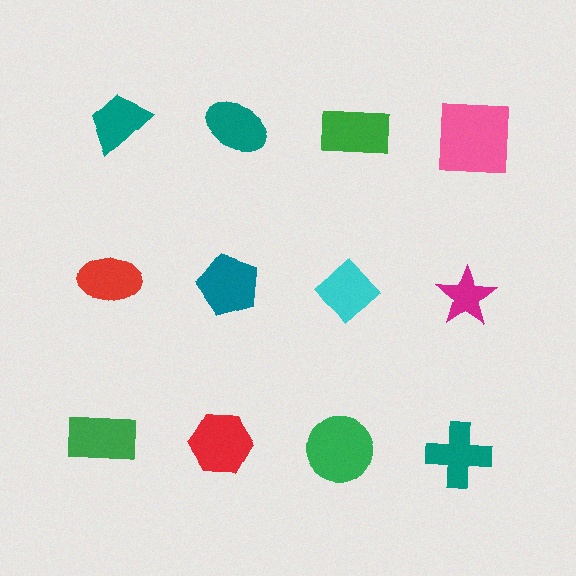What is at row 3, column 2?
A red hexagon.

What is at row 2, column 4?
A magenta star.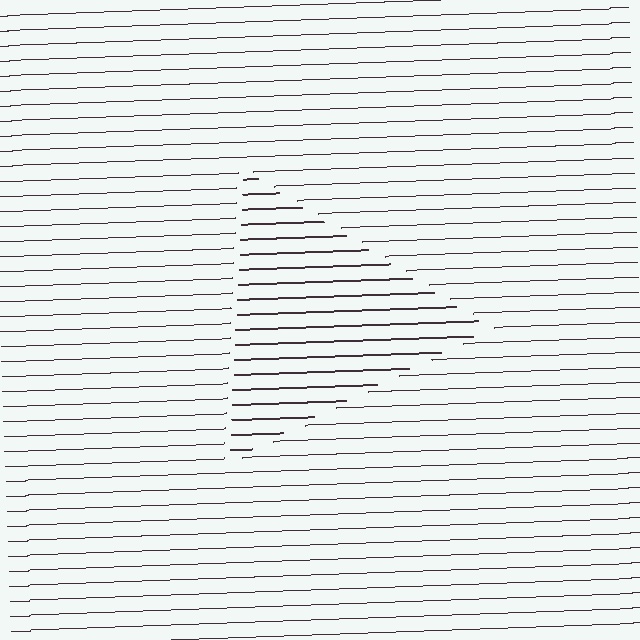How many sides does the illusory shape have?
3 sides — the line-ends trace a triangle.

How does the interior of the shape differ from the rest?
The interior of the shape contains the same grating, shifted by half a period — the contour is defined by the phase discontinuity where line-ends from the inner and outer gratings abut.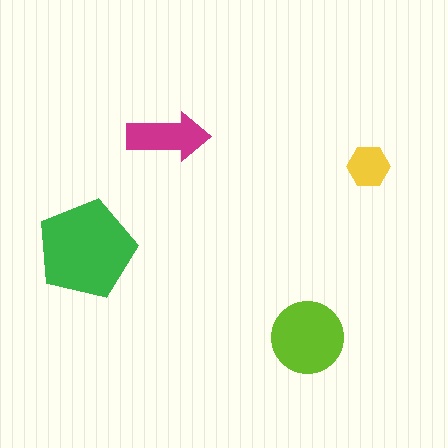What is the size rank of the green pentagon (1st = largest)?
1st.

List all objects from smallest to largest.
The yellow hexagon, the magenta arrow, the lime circle, the green pentagon.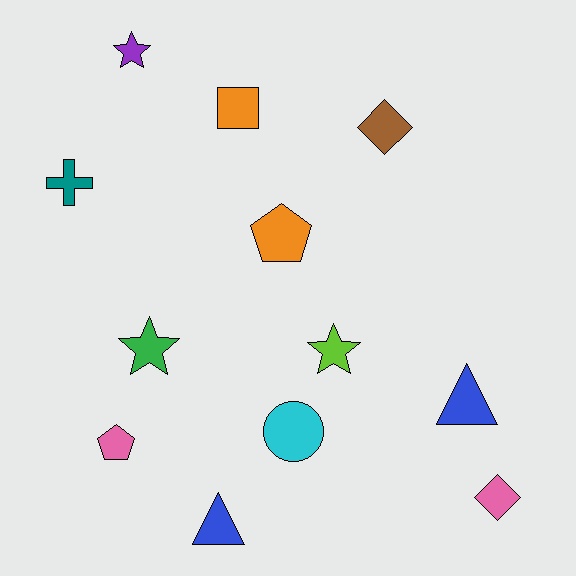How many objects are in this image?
There are 12 objects.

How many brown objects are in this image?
There is 1 brown object.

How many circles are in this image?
There is 1 circle.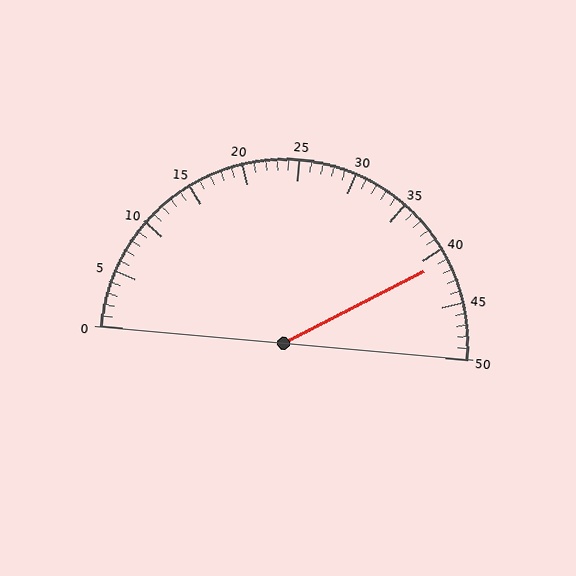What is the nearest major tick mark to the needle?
The nearest major tick mark is 40.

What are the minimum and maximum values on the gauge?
The gauge ranges from 0 to 50.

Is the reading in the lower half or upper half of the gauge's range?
The reading is in the upper half of the range (0 to 50).